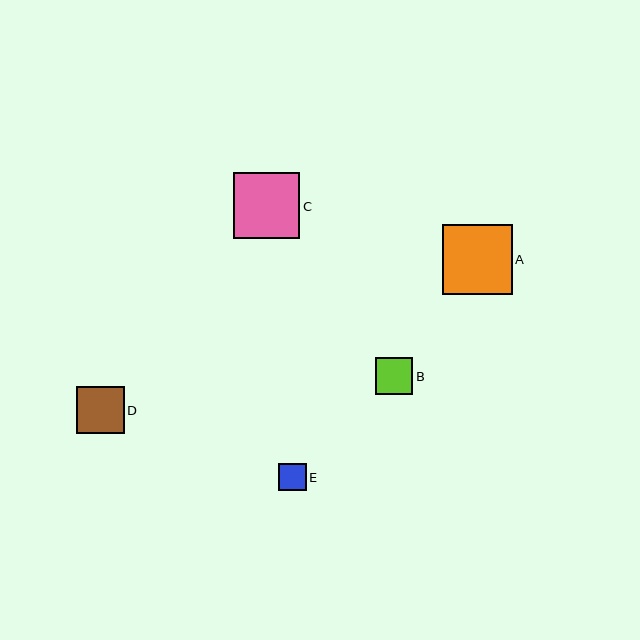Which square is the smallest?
Square E is the smallest with a size of approximately 28 pixels.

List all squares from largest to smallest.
From largest to smallest: A, C, D, B, E.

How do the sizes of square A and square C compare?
Square A and square C are approximately the same size.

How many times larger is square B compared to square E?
Square B is approximately 1.3 times the size of square E.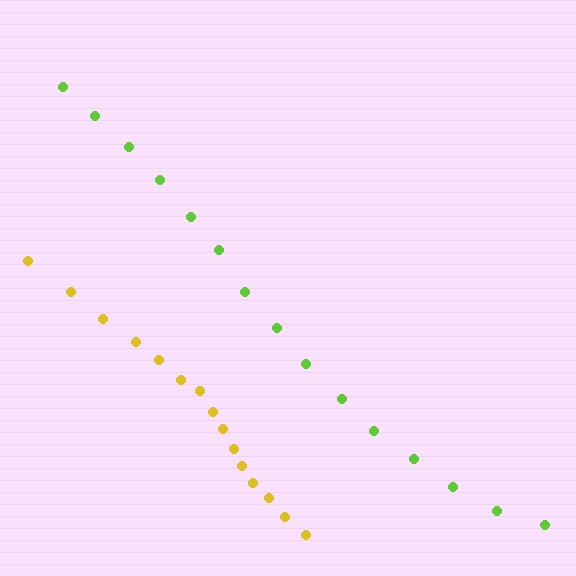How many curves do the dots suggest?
There are 2 distinct paths.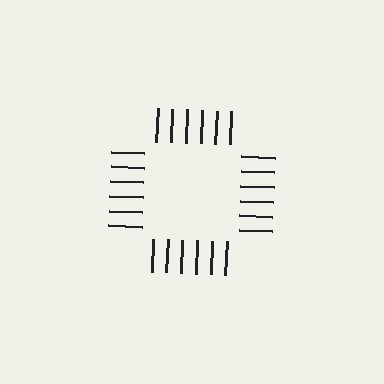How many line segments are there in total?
24 — 6 along each of the 4 edges.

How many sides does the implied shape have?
4 sides — the line-ends trace a square.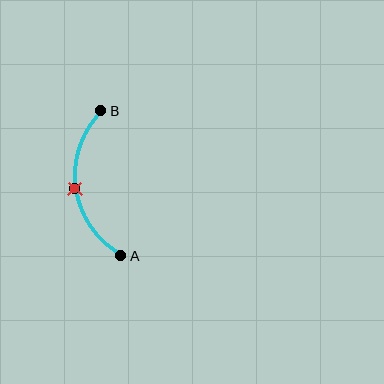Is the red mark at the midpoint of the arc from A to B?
Yes. The red mark lies on the arc at equal arc-length from both A and B — it is the arc midpoint.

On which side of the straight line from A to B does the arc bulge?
The arc bulges to the left of the straight line connecting A and B.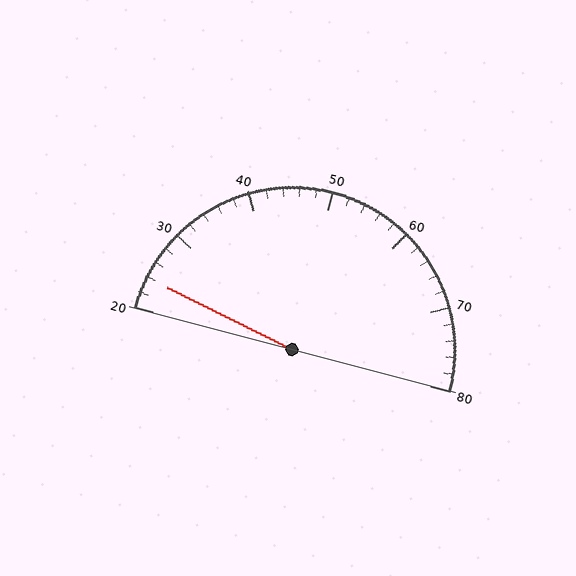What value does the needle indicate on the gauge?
The needle indicates approximately 24.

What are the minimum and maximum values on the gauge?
The gauge ranges from 20 to 80.